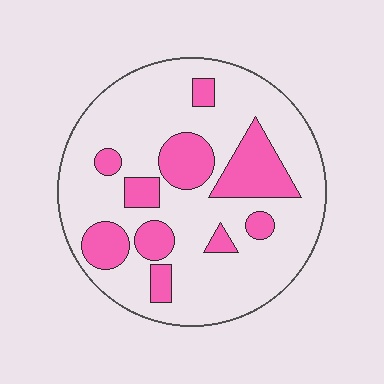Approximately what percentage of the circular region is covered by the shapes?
Approximately 25%.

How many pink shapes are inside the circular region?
10.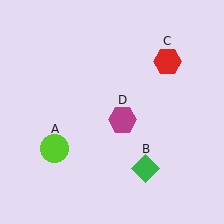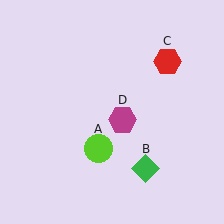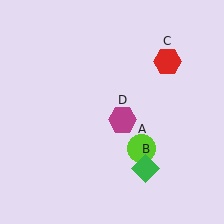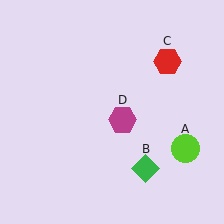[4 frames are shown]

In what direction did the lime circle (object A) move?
The lime circle (object A) moved right.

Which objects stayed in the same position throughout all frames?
Green diamond (object B) and red hexagon (object C) and magenta hexagon (object D) remained stationary.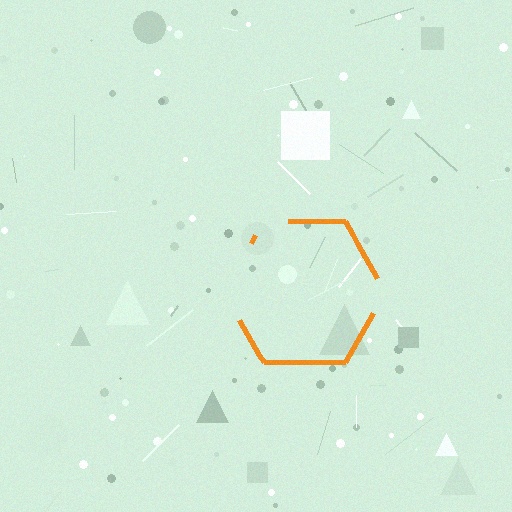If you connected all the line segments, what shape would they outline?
They would outline a hexagon.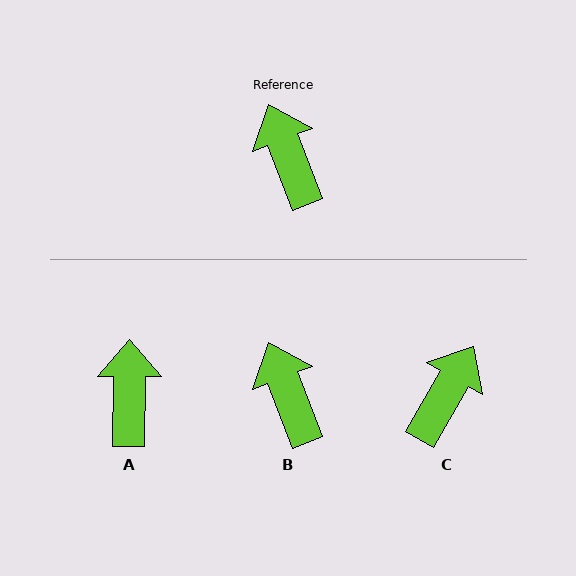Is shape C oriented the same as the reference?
No, it is off by about 51 degrees.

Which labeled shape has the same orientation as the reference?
B.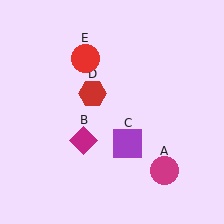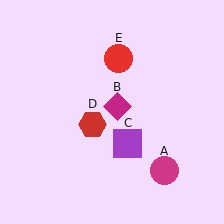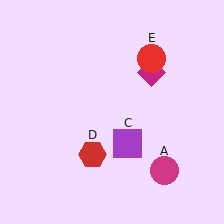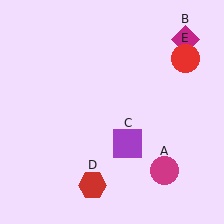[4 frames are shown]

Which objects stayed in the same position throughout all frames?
Magenta circle (object A) and purple square (object C) remained stationary.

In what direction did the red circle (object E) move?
The red circle (object E) moved right.